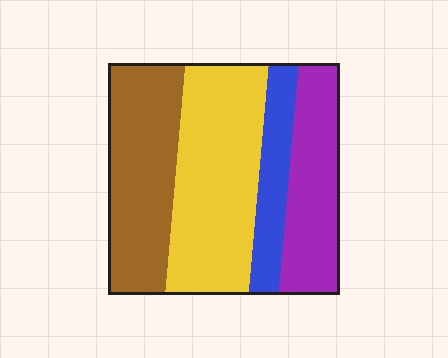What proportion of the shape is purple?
Purple takes up about one fifth (1/5) of the shape.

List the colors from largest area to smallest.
From largest to smallest: yellow, brown, purple, blue.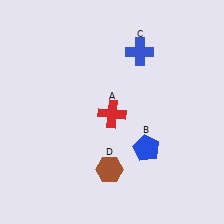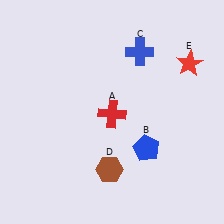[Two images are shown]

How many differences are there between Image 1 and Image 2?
There is 1 difference between the two images.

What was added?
A red star (E) was added in Image 2.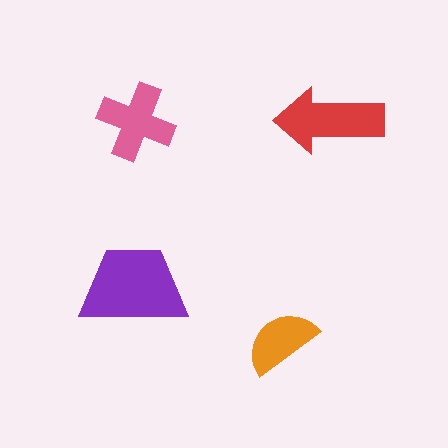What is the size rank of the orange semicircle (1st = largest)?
4th.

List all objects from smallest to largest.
The orange semicircle, the pink cross, the red arrow, the purple trapezoid.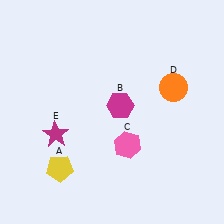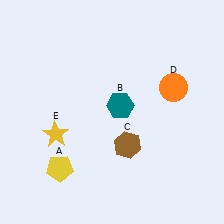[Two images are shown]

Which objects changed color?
B changed from magenta to teal. C changed from pink to brown. E changed from magenta to yellow.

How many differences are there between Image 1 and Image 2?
There are 3 differences between the two images.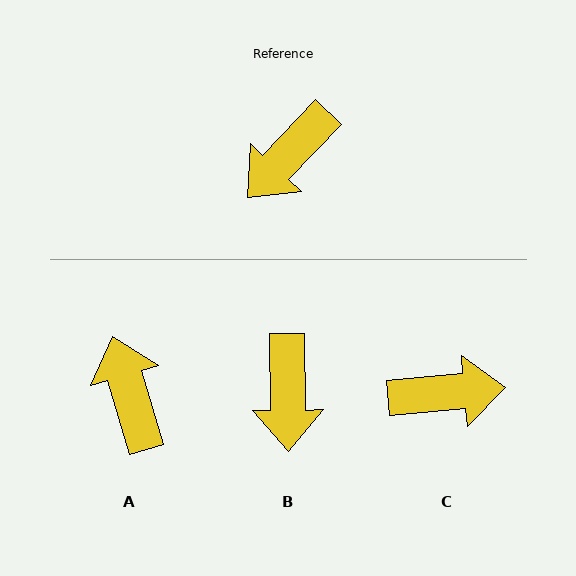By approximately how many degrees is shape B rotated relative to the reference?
Approximately 44 degrees counter-clockwise.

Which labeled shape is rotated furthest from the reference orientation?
C, about 139 degrees away.